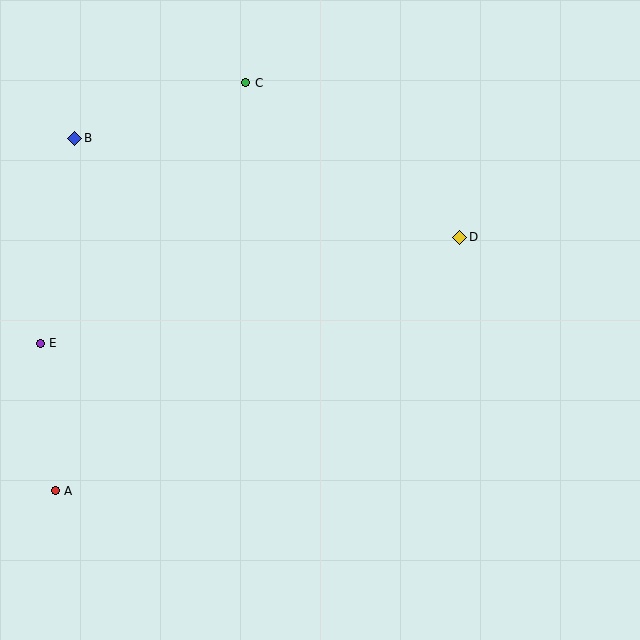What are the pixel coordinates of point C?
Point C is at (246, 83).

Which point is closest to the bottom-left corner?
Point A is closest to the bottom-left corner.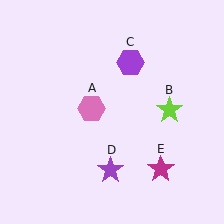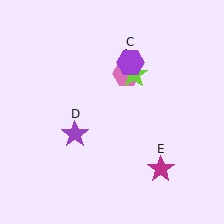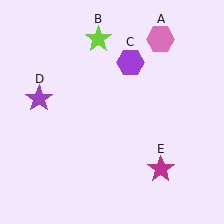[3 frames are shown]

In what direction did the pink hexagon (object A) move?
The pink hexagon (object A) moved up and to the right.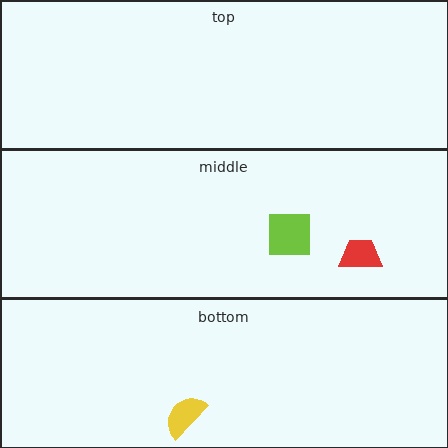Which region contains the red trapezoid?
The middle region.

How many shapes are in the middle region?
2.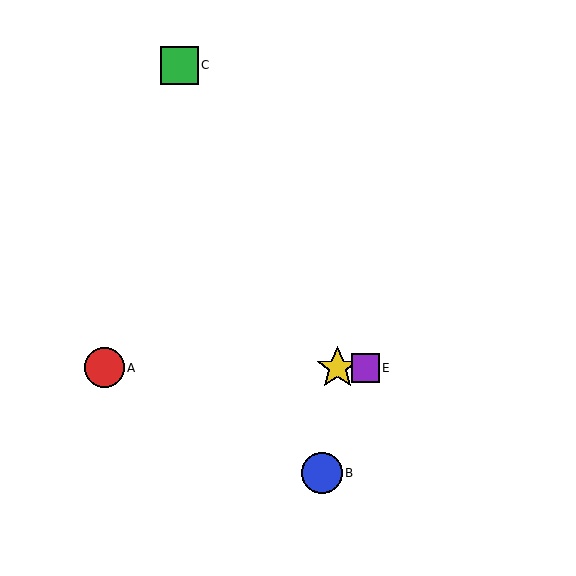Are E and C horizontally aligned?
No, E is at y≈368 and C is at y≈66.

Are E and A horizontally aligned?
Yes, both are at y≈368.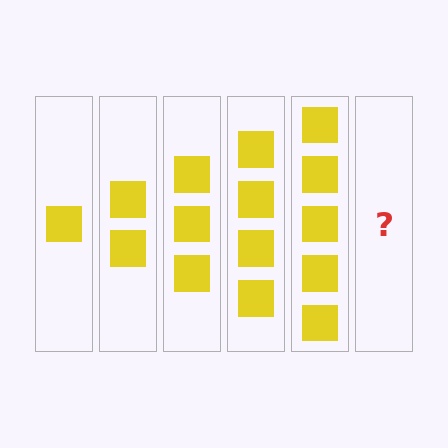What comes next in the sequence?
The next element should be 6 squares.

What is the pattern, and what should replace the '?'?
The pattern is that each step adds one more square. The '?' should be 6 squares.